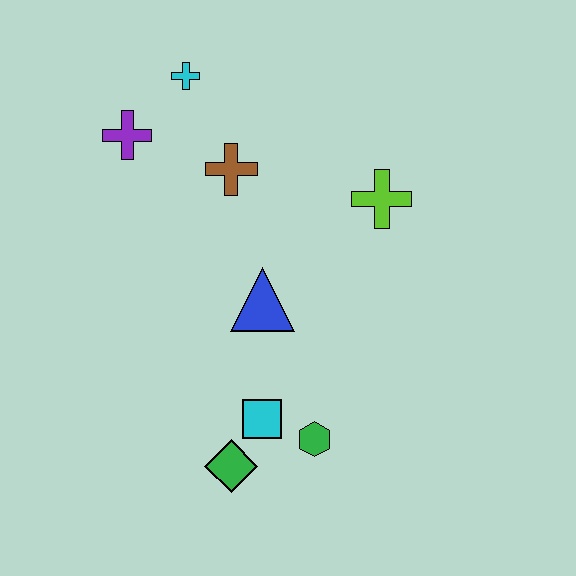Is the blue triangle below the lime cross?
Yes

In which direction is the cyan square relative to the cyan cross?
The cyan square is below the cyan cross.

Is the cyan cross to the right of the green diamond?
No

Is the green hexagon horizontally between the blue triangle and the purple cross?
No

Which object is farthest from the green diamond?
The cyan cross is farthest from the green diamond.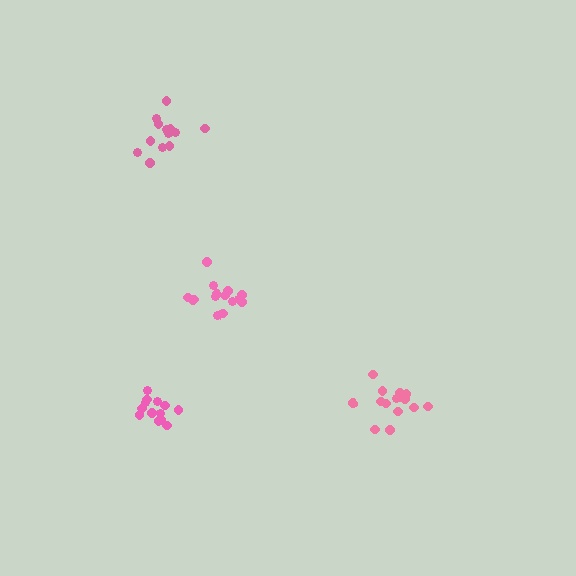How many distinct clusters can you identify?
There are 4 distinct clusters.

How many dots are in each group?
Group 1: 15 dots, Group 2: 13 dots, Group 3: 16 dots, Group 4: 13 dots (57 total).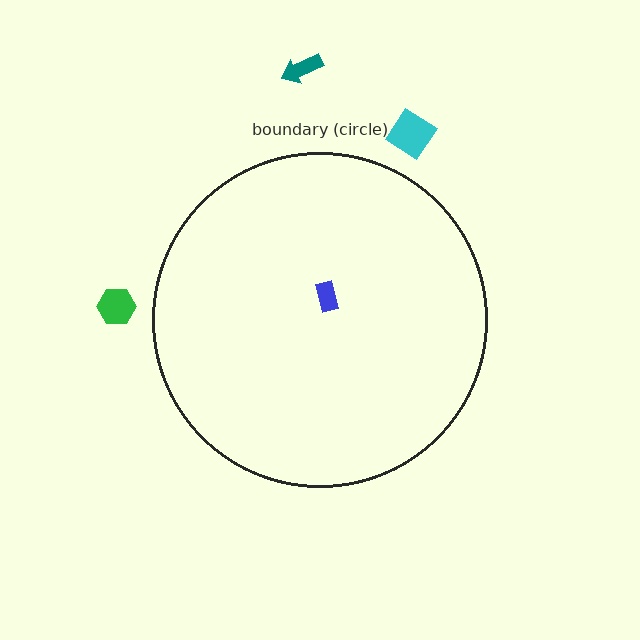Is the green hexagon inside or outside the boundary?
Outside.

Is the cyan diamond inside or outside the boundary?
Outside.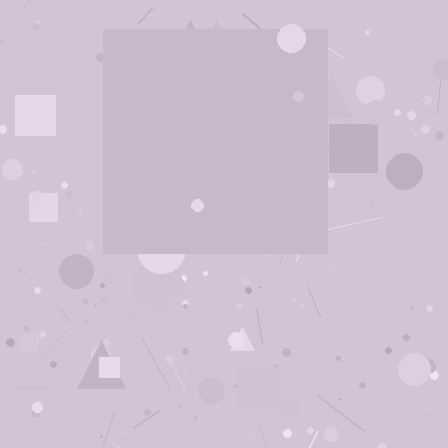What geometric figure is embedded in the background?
A square is embedded in the background.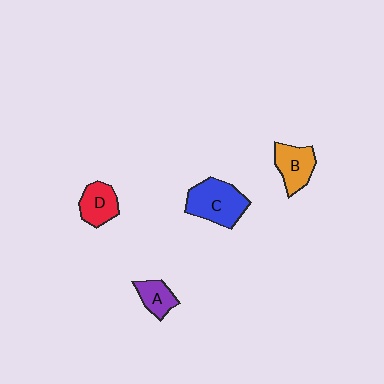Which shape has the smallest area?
Shape A (purple).